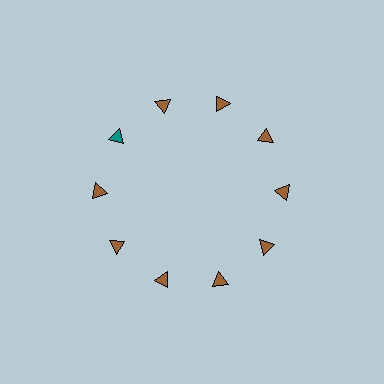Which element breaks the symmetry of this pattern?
The teal triangle at roughly the 10 o'clock position breaks the symmetry. All other shapes are brown triangles.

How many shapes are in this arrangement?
There are 10 shapes arranged in a ring pattern.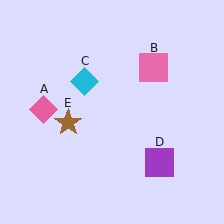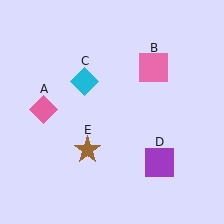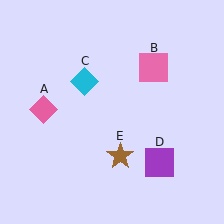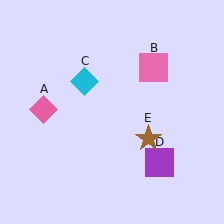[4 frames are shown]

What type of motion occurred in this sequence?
The brown star (object E) rotated counterclockwise around the center of the scene.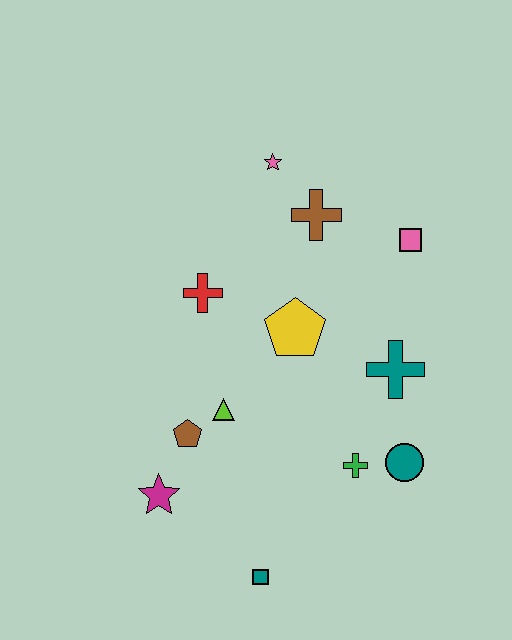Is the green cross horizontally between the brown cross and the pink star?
No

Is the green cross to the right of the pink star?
Yes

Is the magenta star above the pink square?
No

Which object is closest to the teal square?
The magenta star is closest to the teal square.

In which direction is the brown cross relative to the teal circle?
The brown cross is above the teal circle.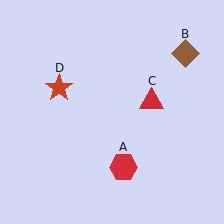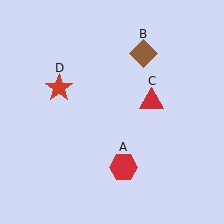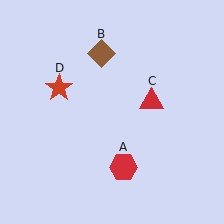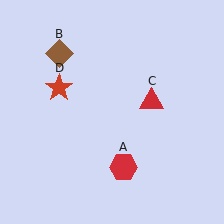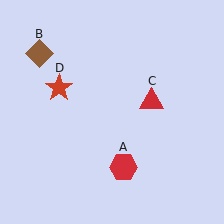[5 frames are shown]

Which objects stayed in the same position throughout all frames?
Red hexagon (object A) and red triangle (object C) and red star (object D) remained stationary.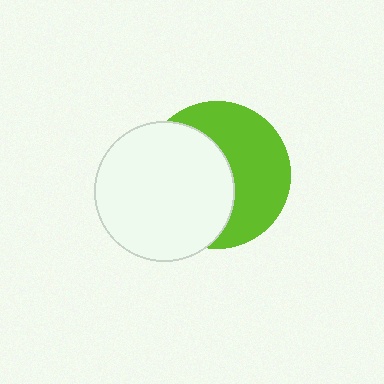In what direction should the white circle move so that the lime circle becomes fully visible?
The white circle should move left. That is the shortest direction to clear the overlap and leave the lime circle fully visible.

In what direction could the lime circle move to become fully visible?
The lime circle could move right. That would shift it out from behind the white circle entirely.